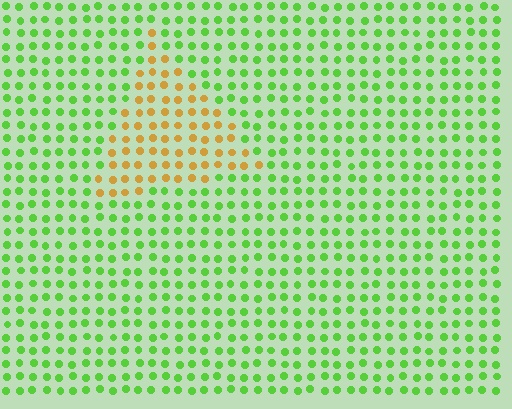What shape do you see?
I see a triangle.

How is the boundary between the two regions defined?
The boundary is defined purely by a slight shift in hue (about 69 degrees). Spacing, size, and orientation are identical on both sides.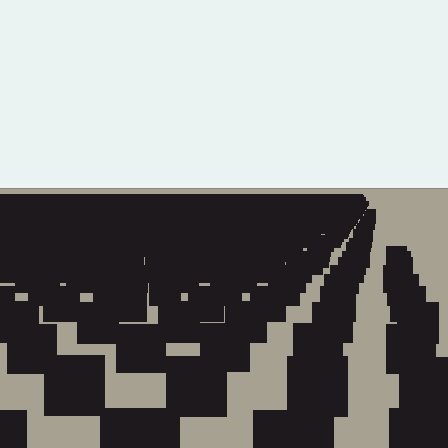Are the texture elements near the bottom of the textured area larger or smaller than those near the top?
Larger. Near the bottom, elements are closer to the viewer and appear at a bigger on-screen size.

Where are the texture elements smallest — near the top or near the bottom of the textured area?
Near the top.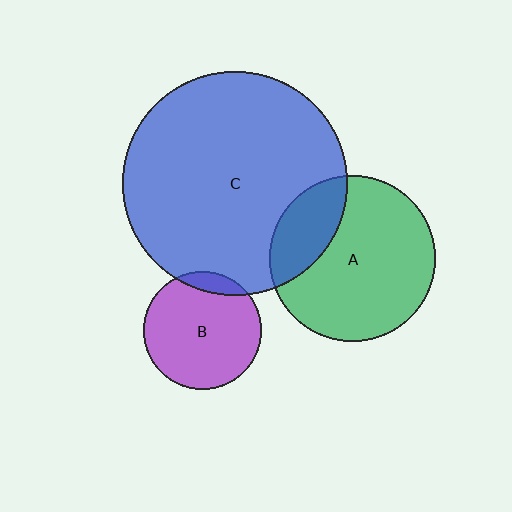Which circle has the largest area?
Circle C (blue).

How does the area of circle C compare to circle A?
Approximately 1.8 times.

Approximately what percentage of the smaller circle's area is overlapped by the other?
Approximately 10%.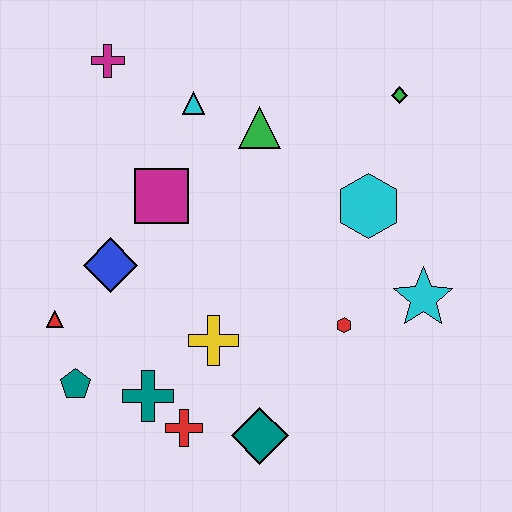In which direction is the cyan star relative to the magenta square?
The cyan star is to the right of the magenta square.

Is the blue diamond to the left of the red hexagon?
Yes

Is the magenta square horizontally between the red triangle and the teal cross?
No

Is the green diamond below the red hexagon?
No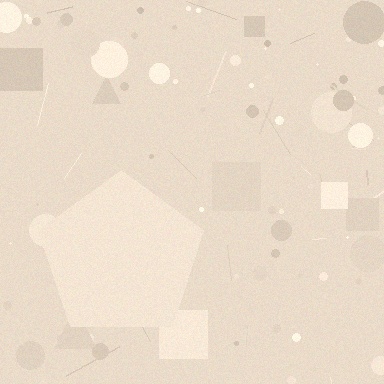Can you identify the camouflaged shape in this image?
The camouflaged shape is a pentagon.